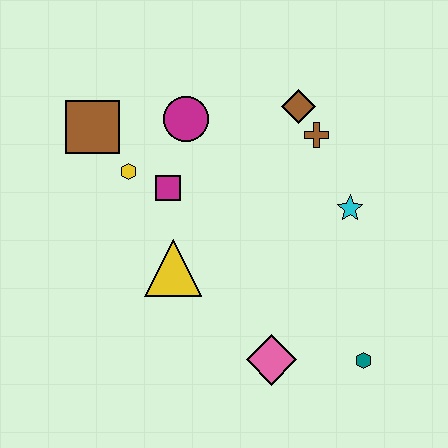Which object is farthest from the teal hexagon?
The brown square is farthest from the teal hexagon.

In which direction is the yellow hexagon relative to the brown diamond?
The yellow hexagon is to the left of the brown diamond.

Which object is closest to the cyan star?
The brown cross is closest to the cyan star.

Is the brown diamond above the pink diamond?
Yes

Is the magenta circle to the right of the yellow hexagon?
Yes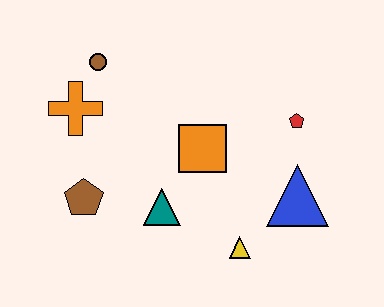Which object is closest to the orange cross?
The brown circle is closest to the orange cross.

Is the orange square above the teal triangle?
Yes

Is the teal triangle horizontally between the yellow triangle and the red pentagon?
No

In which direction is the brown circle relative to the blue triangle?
The brown circle is to the left of the blue triangle.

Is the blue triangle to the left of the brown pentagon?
No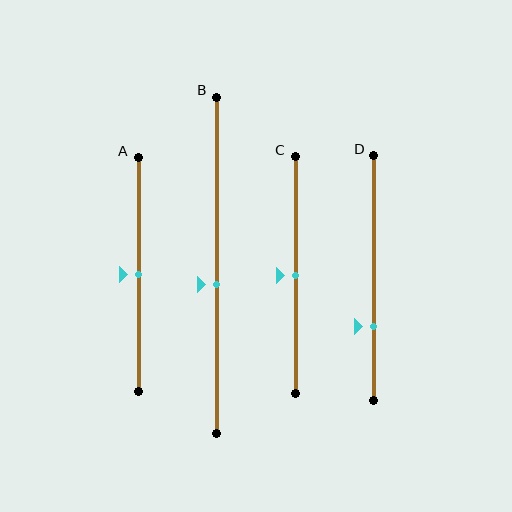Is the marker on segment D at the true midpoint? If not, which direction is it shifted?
No, the marker on segment D is shifted downward by about 20% of the segment length.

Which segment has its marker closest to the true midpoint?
Segment A has its marker closest to the true midpoint.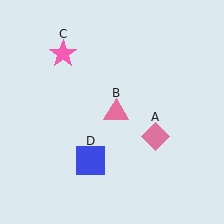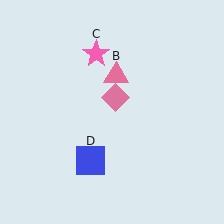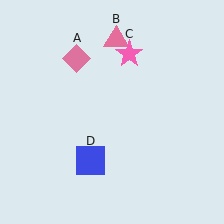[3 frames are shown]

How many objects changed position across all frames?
3 objects changed position: pink diamond (object A), pink triangle (object B), pink star (object C).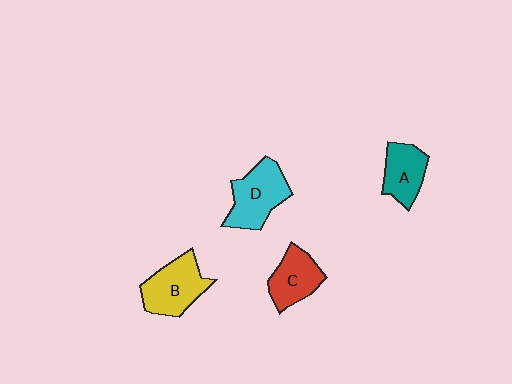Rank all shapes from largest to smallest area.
From largest to smallest: D (cyan), B (yellow), C (red), A (teal).